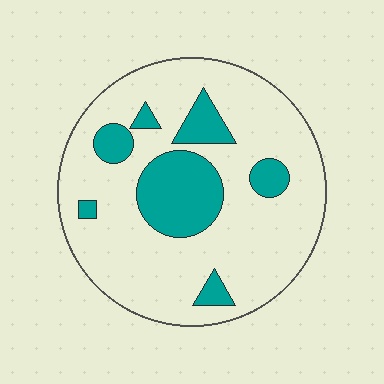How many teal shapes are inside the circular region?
7.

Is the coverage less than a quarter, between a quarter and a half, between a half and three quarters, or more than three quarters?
Less than a quarter.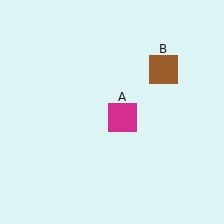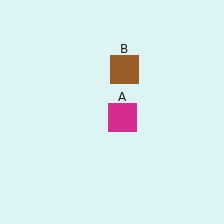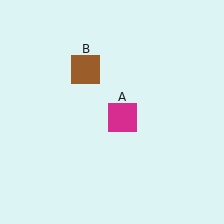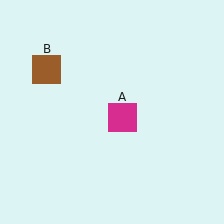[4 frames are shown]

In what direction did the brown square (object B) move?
The brown square (object B) moved left.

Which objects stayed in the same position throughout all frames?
Magenta square (object A) remained stationary.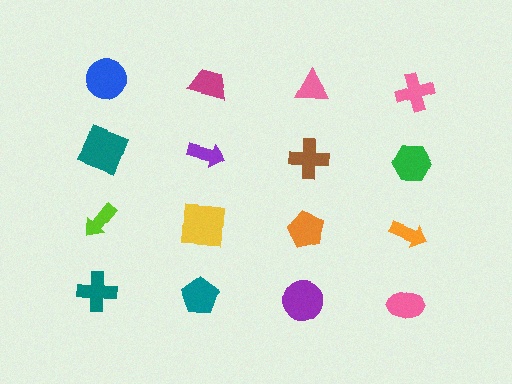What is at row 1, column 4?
A pink cross.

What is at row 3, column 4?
An orange arrow.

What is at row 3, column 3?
An orange pentagon.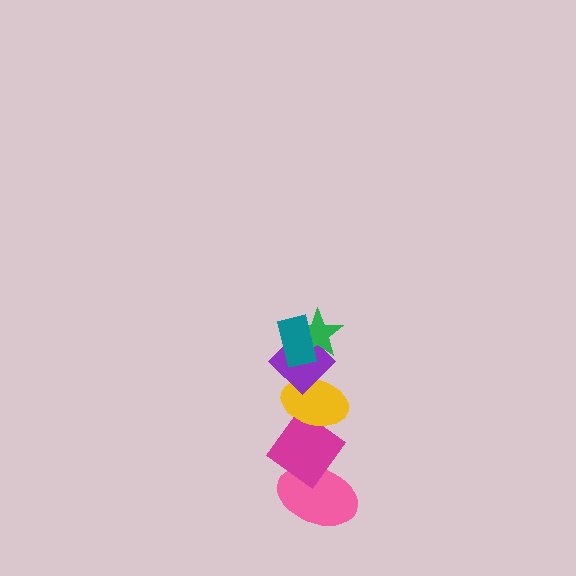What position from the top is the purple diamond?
The purple diamond is 3rd from the top.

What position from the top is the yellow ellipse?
The yellow ellipse is 4th from the top.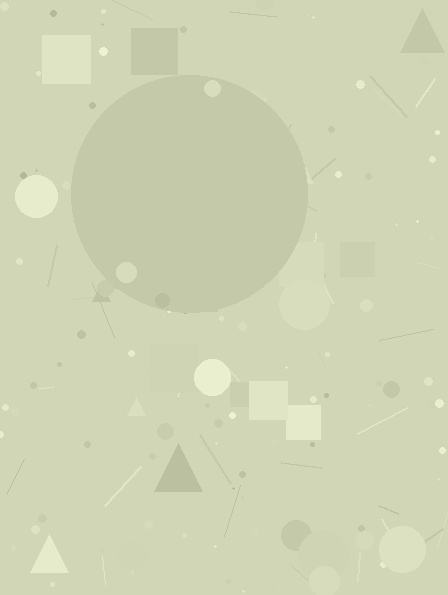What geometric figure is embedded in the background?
A circle is embedded in the background.